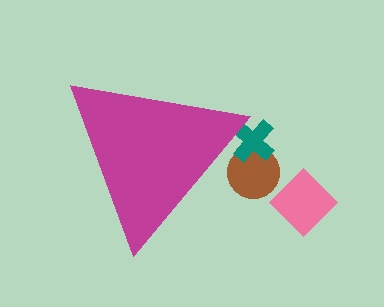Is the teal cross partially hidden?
Yes, the teal cross is partially hidden behind the magenta triangle.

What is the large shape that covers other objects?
A magenta triangle.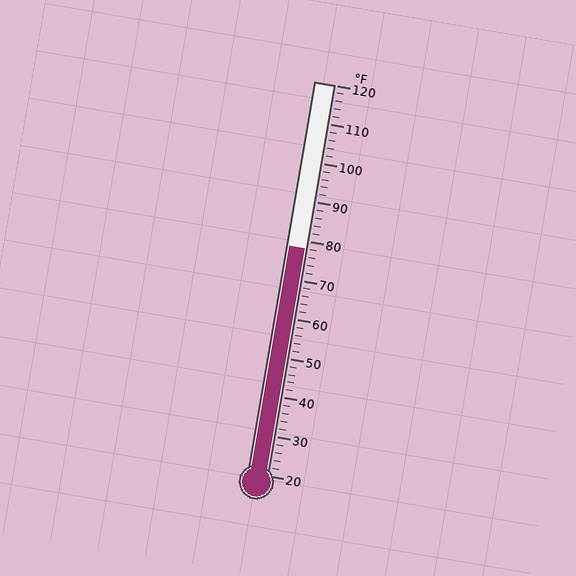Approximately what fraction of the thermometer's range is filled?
The thermometer is filled to approximately 60% of its range.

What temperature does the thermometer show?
The thermometer shows approximately 78°F.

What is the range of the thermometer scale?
The thermometer scale ranges from 20°F to 120°F.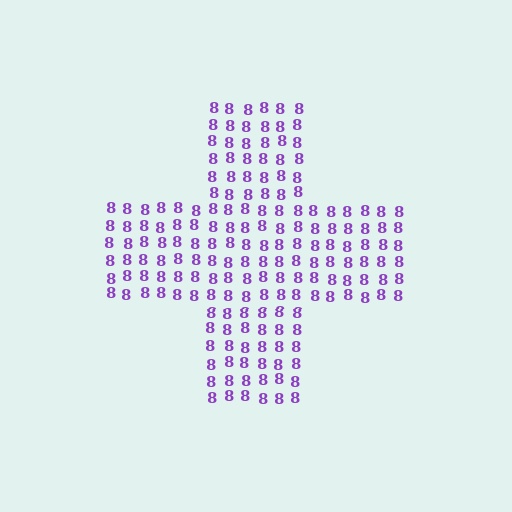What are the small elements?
The small elements are digit 8's.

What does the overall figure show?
The overall figure shows a cross.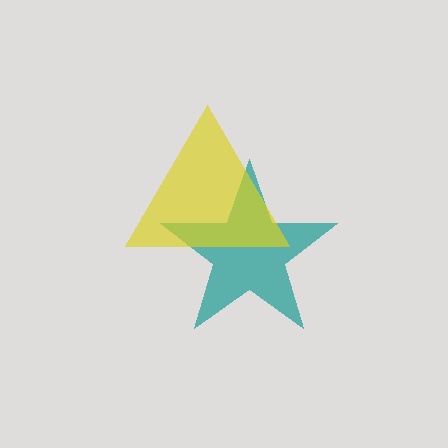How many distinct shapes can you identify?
There are 2 distinct shapes: a teal star, a yellow triangle.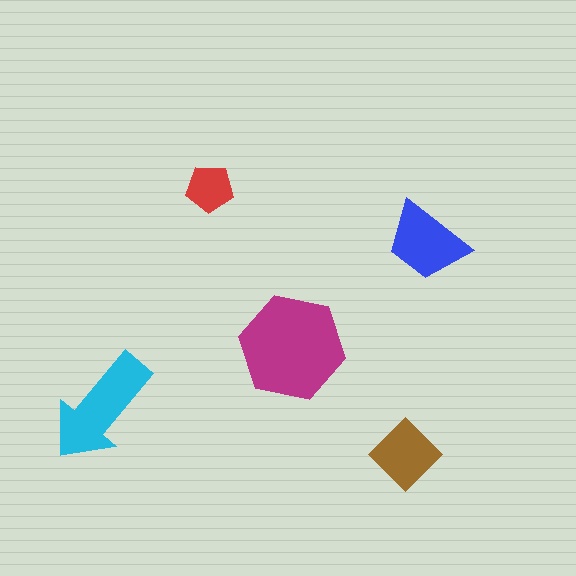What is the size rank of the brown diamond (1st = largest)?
4th.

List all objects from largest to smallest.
The magenta hexagon, the cyan arrow, the blue trapezoid, the brown diamond, the red pentagon.